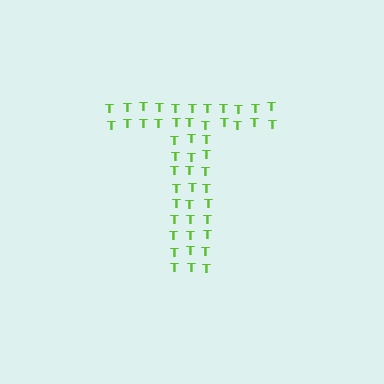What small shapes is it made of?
It is made of small letter T's.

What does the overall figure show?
The overall figure shows the letter T.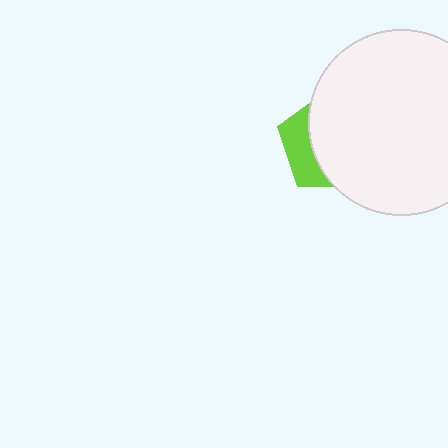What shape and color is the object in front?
The object in front is a white circle.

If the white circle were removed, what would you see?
You would see the complete lime pentagon.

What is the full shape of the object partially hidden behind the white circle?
The partially hidden object is a lime pentagon.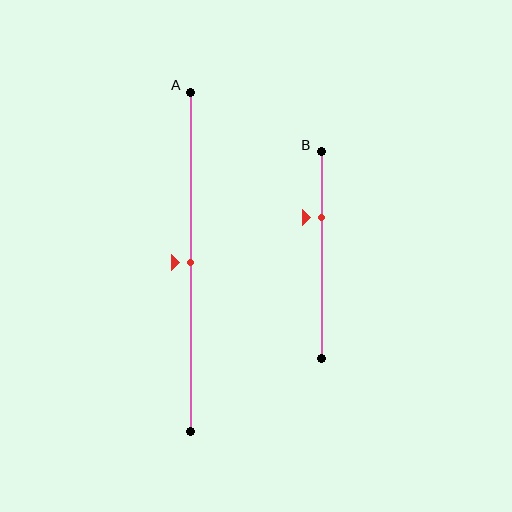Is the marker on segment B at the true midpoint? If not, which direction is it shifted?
No, the marker on segment B is shifted upward by about 18% of the segment length.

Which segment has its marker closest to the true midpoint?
Segment A has its marker closest to the true midpoint.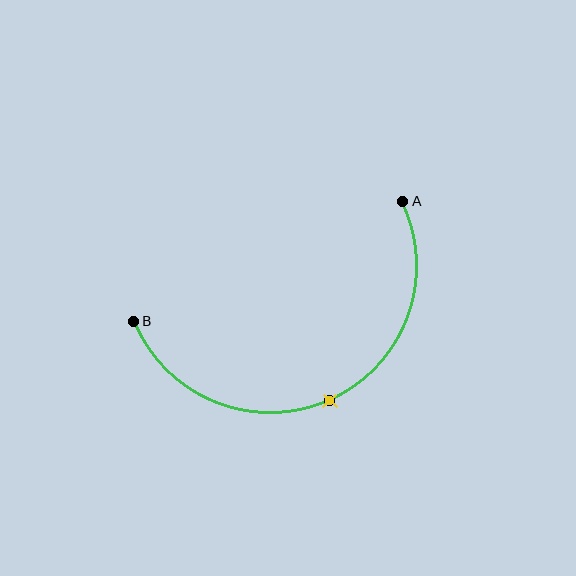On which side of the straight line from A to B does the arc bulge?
The arc bulges below the straight line connecting A and B.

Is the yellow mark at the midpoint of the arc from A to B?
Yes. The yellow mark lies on the arc at equal arc-length from both A and B — it is the arc midpoint.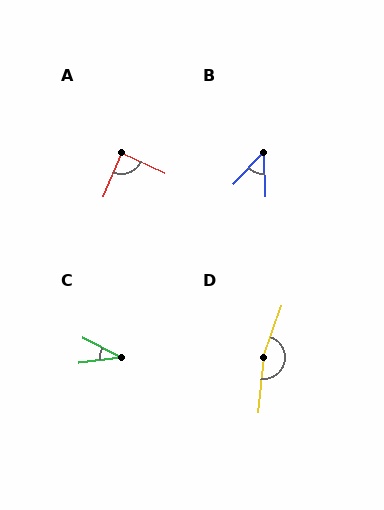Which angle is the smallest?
C, at approximately 33 degrees.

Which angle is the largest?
D, at approximately 166 degrees.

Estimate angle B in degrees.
Approximately 46 degrees.